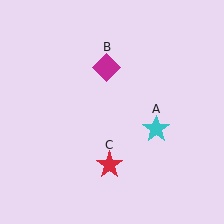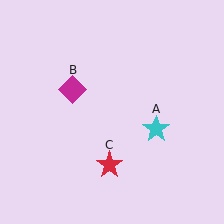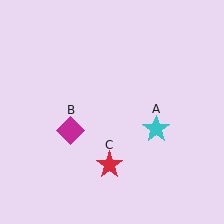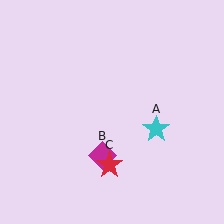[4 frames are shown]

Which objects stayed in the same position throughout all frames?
Cyan star (object A) and red star (object C) remained stationary.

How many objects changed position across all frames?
1 object changed position: magenta diamond (object B).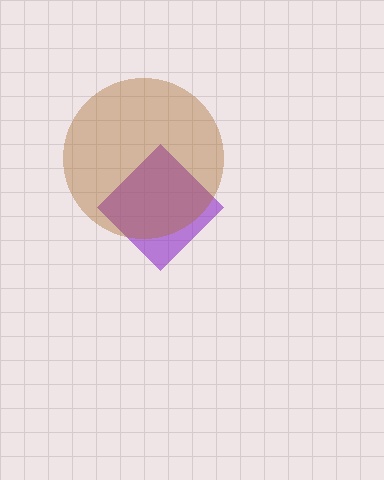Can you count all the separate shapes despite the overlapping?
Yes, there are 2 separate shapes.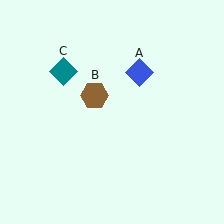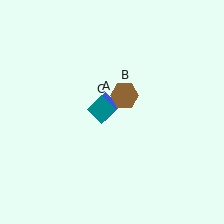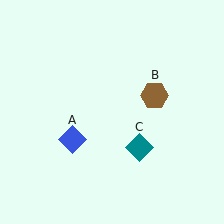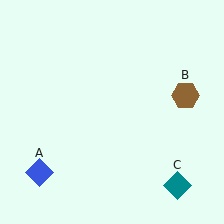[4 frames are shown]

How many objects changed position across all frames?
3 objects changed position: blue diamond (object A), brown hexagon (object B), teal diamond (object C).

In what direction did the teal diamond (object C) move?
The teal diamond (object C) moved down and to the right.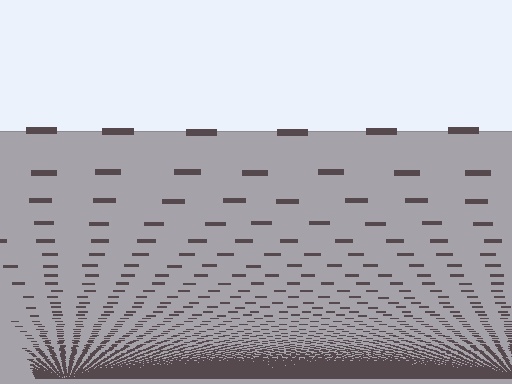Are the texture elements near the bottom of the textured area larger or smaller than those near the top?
Smaller. The gradient is inverted — elements near the bottom are smaller and denser.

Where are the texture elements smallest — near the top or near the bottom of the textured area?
Near the bottom.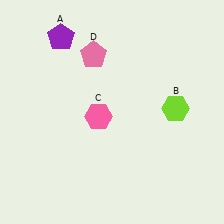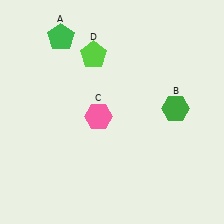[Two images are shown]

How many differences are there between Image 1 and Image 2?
There are 3 differences between the two images.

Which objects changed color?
A changed from purple to green. B changed from lime to green. D changed from pink to lime.